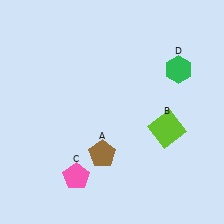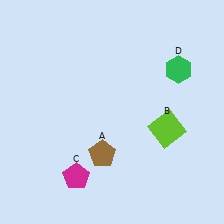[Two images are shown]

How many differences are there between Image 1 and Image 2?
There is 1 difference between the two images.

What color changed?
The pentagon (C) changed from pink in Image 1 to magenta in Image 2.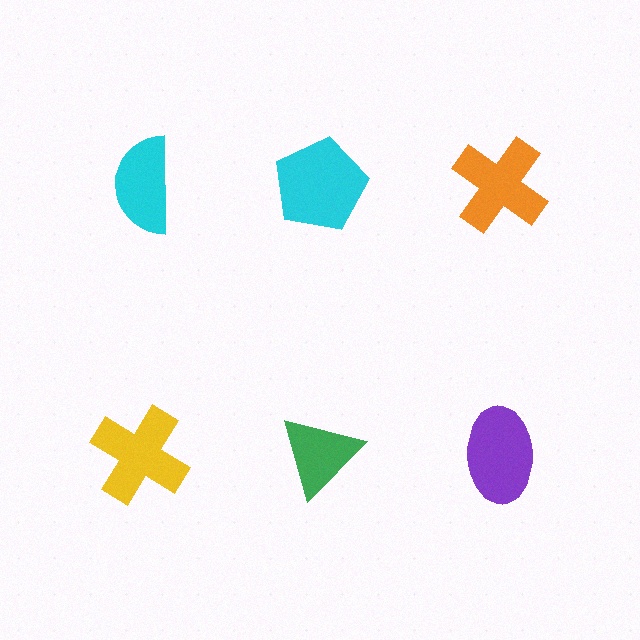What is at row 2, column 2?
A green triangle.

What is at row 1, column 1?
A cyan semicircle.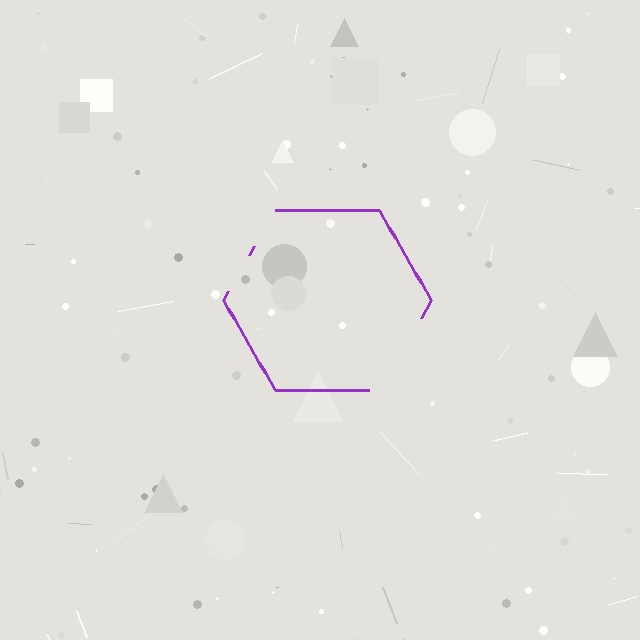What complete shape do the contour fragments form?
The contour fragments form a hexagon.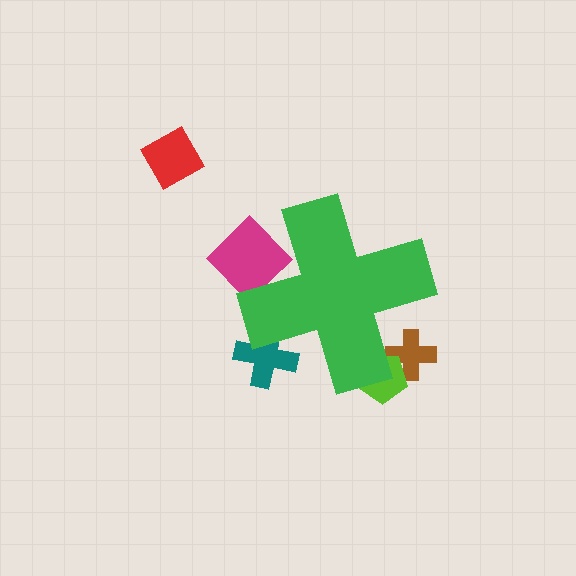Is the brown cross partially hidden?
Yes, the brown cross is partially hidden behind the green cross.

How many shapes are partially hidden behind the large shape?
4 shapes are partially hidden.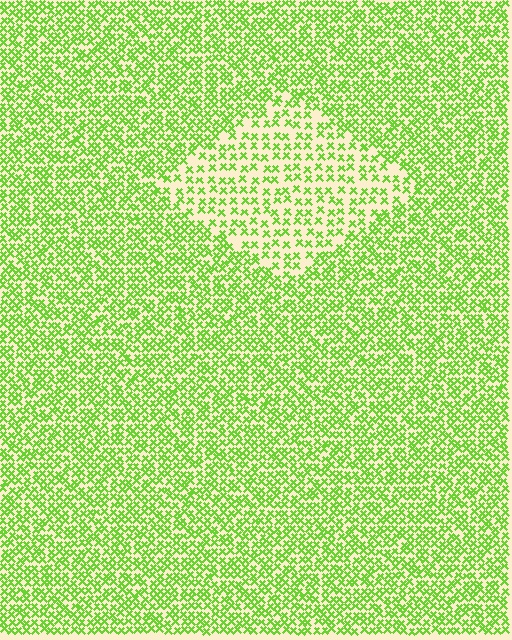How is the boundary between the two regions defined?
The boundary is defined by a change in element density (approximately 1.9x ratio). All elements are the same color, size, and shape.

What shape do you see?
I see a diamond.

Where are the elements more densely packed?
The elements are more densely packed outside the diamond boundary.